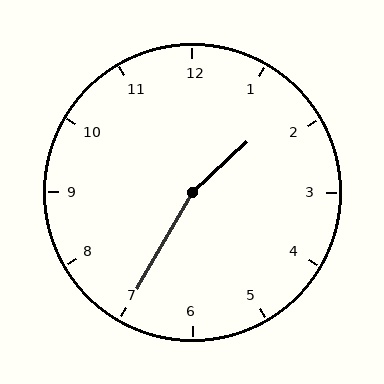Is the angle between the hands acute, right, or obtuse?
It is obtuse.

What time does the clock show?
1:35.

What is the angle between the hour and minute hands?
Approximately 162 degrees.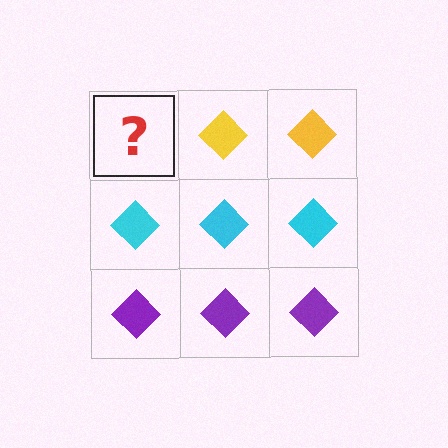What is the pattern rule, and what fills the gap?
The rule is that each row has a consistent color. The gap should be filled with a yellow diamond.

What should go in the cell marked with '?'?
The missing cell should contain a yellow diamond.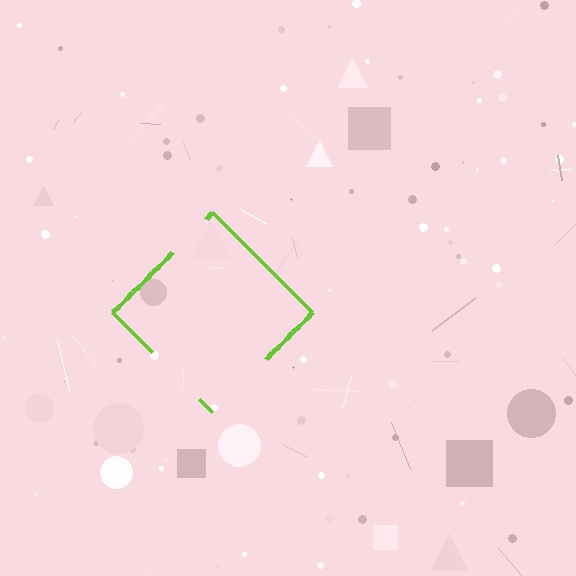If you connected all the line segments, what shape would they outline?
They would outline a diamond.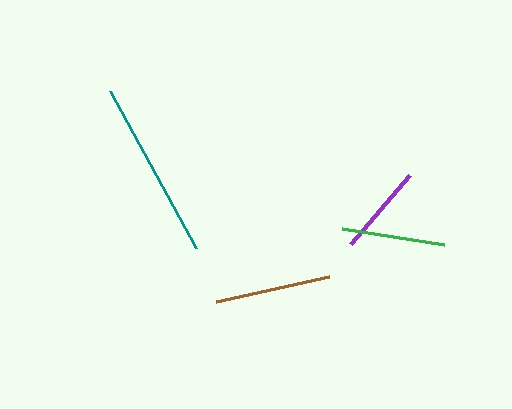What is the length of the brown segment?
The brown segment is approximately 115 pixels long.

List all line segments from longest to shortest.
From longest to shortest: teal, brown, green, purple.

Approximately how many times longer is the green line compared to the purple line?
The green line is approximately 1.1 times the length of the purple line.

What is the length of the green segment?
The green segment is approximately 104 pixels long.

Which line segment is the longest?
The teal line is the longest at approximately 179 pixels.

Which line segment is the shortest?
The purple line is the shortest at approximately 91 pixels.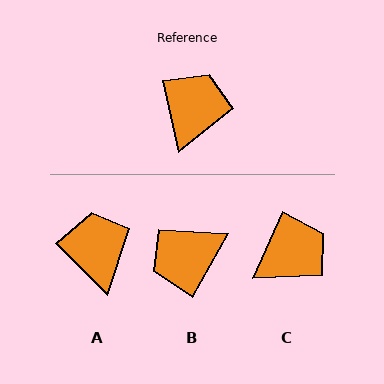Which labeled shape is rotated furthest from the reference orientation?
B, about 138 degrees away.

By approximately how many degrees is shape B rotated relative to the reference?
Approximately 138 degrees counter-clockwise.